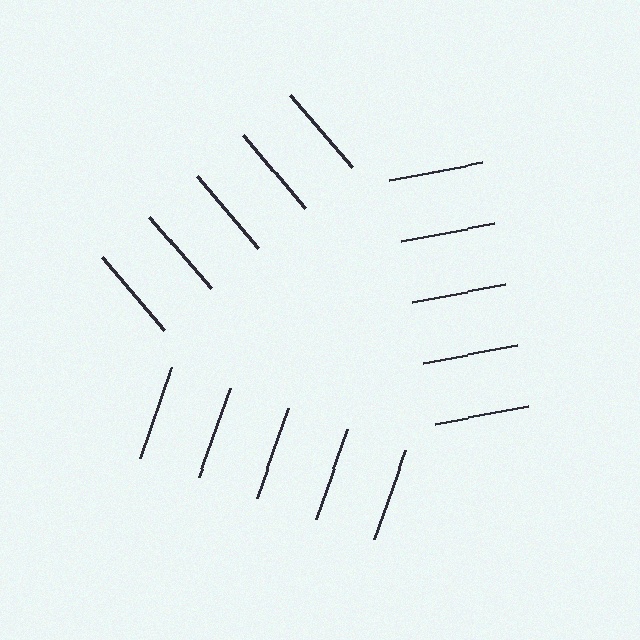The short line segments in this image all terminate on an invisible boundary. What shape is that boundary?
An illusory triangle — the line segments terminate on its edges but no continuous stroke is drawn.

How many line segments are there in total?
15 — 5 along each of the 3 edges.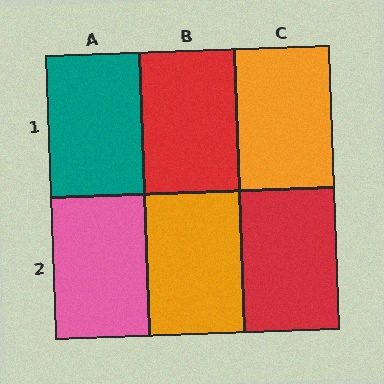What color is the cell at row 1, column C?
Orange.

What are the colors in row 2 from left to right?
Pink, orange, red.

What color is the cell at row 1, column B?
Red.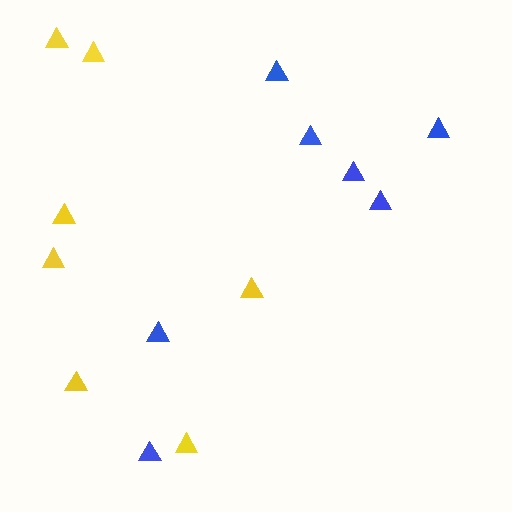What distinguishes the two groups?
There are 2 groups: one group of blue triangles (7) and one group of yellow triangles (7).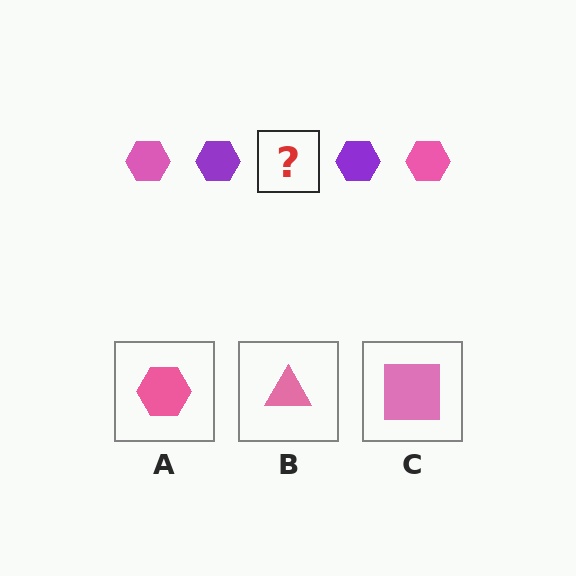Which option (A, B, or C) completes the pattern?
A.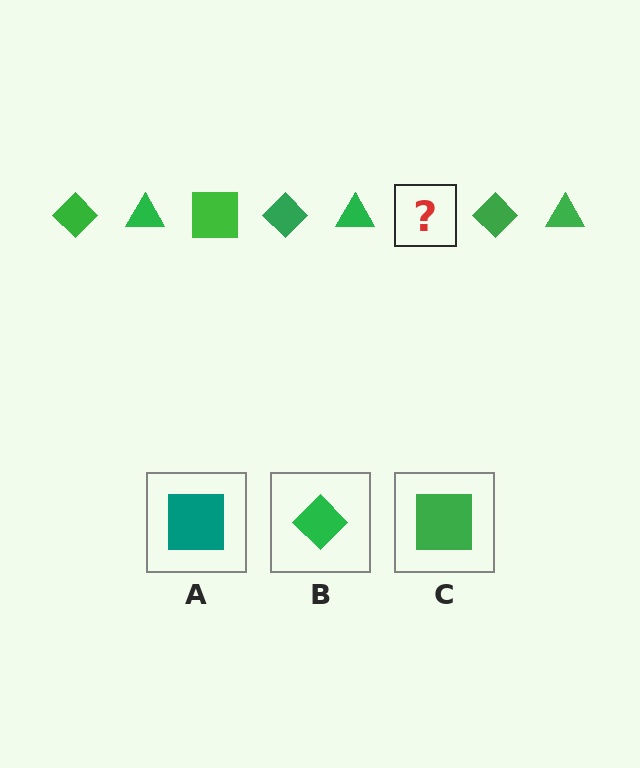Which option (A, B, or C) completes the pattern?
C.